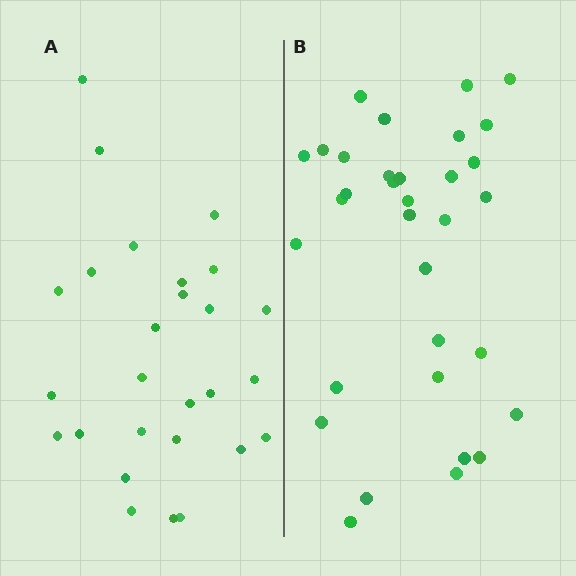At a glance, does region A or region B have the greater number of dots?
Region B (the right region) has more dots.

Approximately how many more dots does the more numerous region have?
Region B has about 6 more dots than region A.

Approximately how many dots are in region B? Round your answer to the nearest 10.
About 30 dots. (The exact count is 33, which rounds to 30.)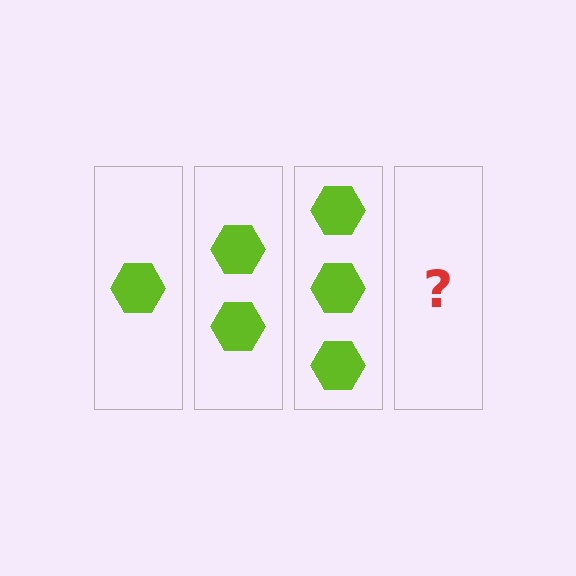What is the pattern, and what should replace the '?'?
The pattern is that each step adds one more hexagon. The '?' should be 4 hexagons.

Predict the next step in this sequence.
The next step is 4 hexagons.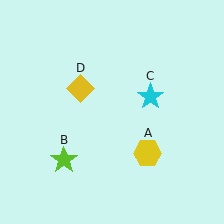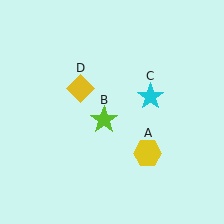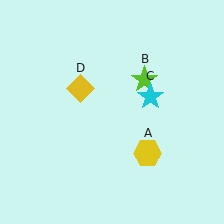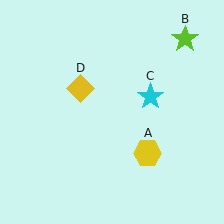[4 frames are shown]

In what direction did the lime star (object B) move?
The lime star (object B) moved up and to the right.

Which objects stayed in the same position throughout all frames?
Yellow hexagon (object A) and cyan star (object C) and yellow diamond (object D) remained stationary.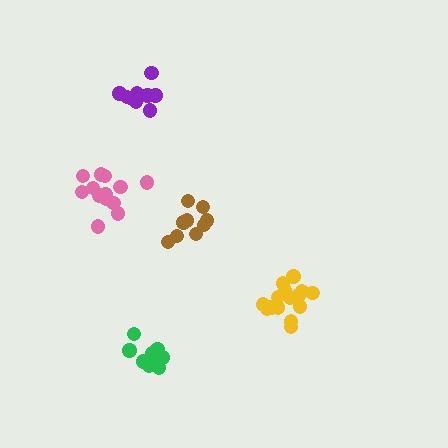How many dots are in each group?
Group 1: 10 dots, Group 2: 15 dots, Group 3: 13 dots, Group 4: 9 dots, Group 5: 9 dots (56 total).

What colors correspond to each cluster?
The clusters are colored: purple, yellow, pink, brown, green.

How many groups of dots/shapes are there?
There are 5 groups.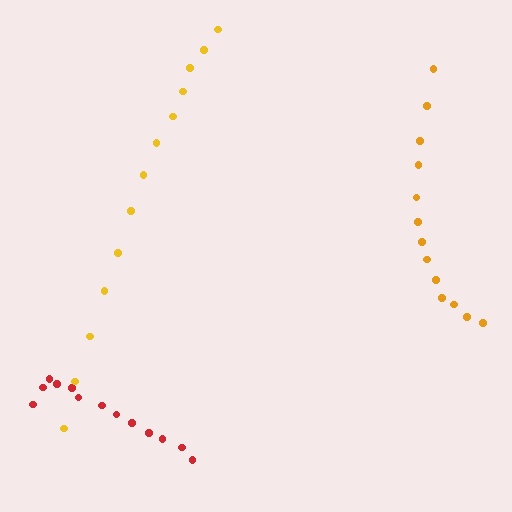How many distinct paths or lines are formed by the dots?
There are 3 distinct paths.